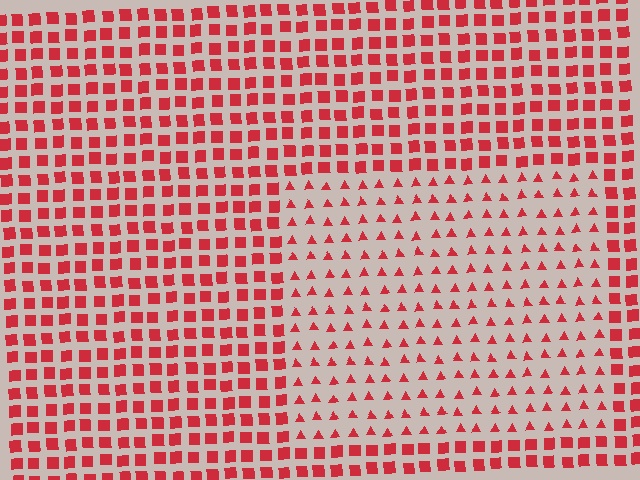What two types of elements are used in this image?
The image uses triangles inside the rectangle region and squares outside it.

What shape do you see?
I see a rectangle.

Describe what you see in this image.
The image is filled with small red elements arranged in a uniform grid. A rectangle-shaped region contains triangles, while the surrounding area contains squares. The boundary is defined purely by the change in element shape.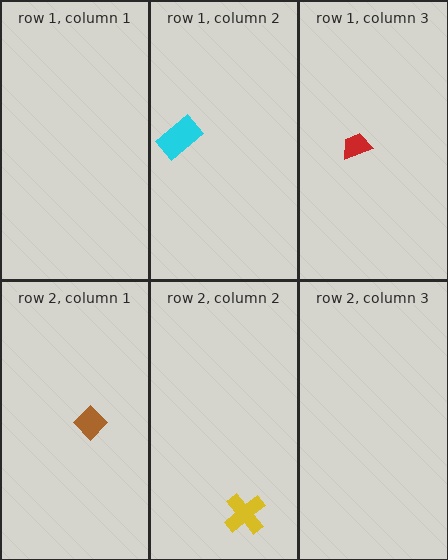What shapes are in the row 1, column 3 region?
The red trapezoid.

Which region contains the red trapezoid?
The row 1, column 3 region.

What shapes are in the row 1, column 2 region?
The cyan rectangle.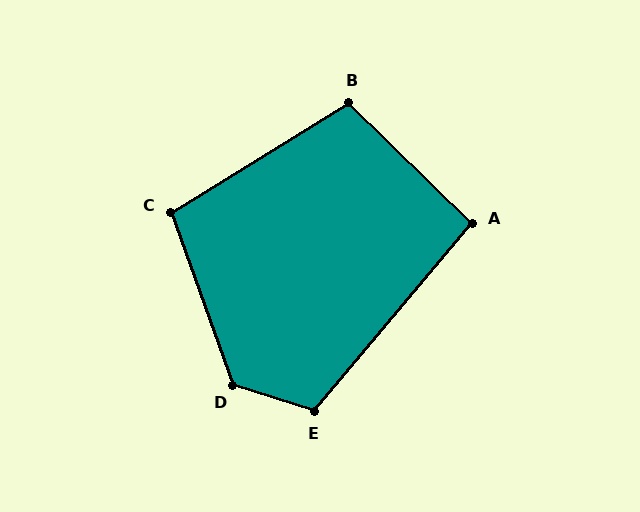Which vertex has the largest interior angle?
D, at approximately 128 degrees.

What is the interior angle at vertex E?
Approximately 112 degrees (obtuse).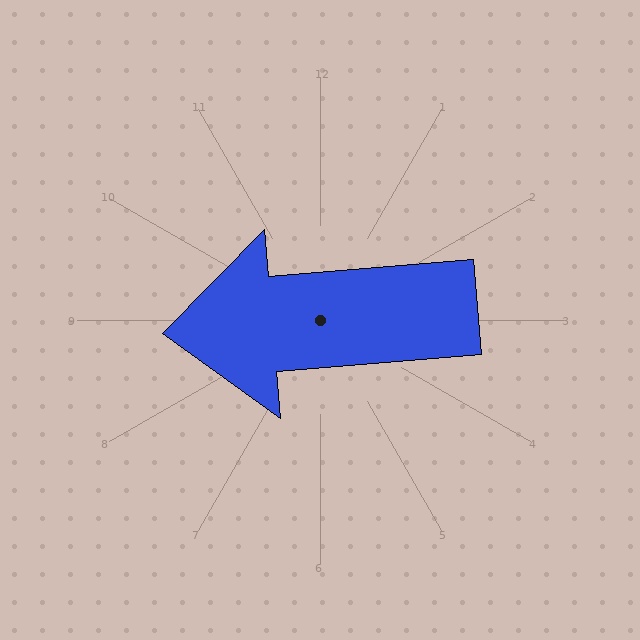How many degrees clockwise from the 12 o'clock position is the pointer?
Approximately 265 degrees.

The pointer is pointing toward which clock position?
Roughly 9 o'clock.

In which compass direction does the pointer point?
West.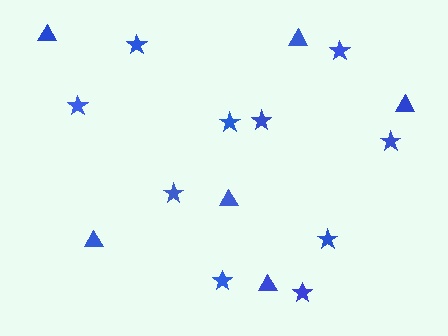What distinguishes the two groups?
There are 2 groups: one group of triangles (6) and one group of stars (10).